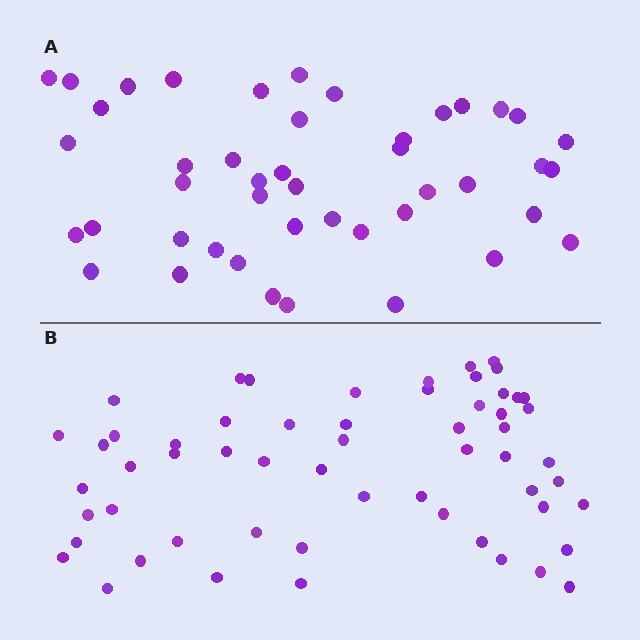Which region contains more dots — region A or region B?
Region B (the bottom region) has more dots.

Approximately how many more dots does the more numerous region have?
Region B has approximately 15 more dots than region A.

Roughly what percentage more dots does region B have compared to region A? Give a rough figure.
About 30% more.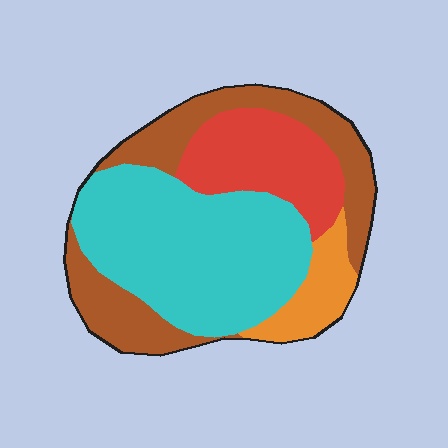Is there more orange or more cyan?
Cyan.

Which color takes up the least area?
Orange, at roughly 10%.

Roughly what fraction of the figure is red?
Red covers 19% of the figure.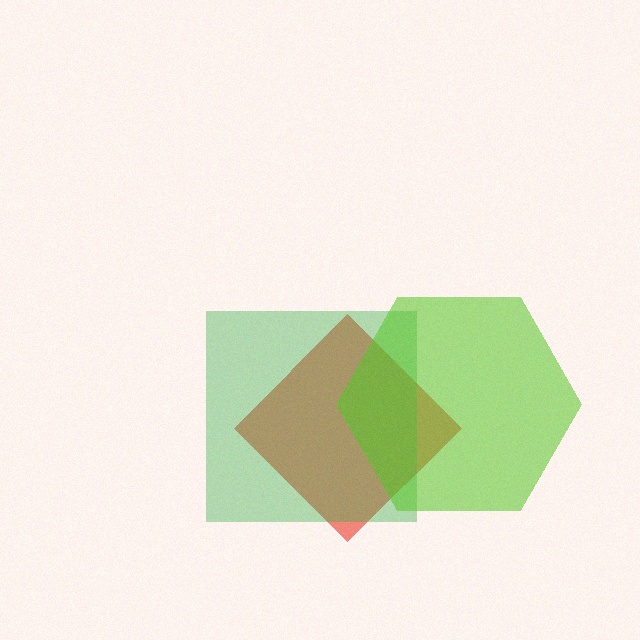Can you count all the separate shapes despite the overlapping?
Yes, there are 3 separate shapes.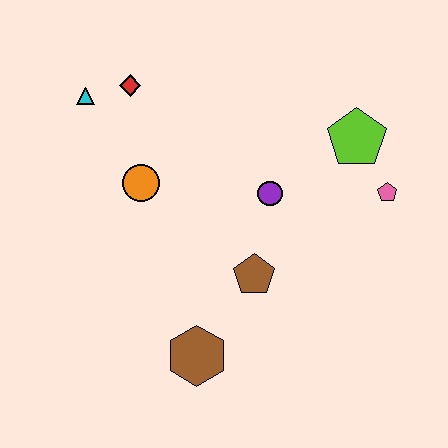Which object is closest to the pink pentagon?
The lime pentagon is closest to the pink pentagon.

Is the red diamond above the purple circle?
Yes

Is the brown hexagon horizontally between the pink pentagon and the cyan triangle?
Yes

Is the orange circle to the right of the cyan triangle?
Yes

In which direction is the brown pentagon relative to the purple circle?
The brown pentagon is below the purple circle.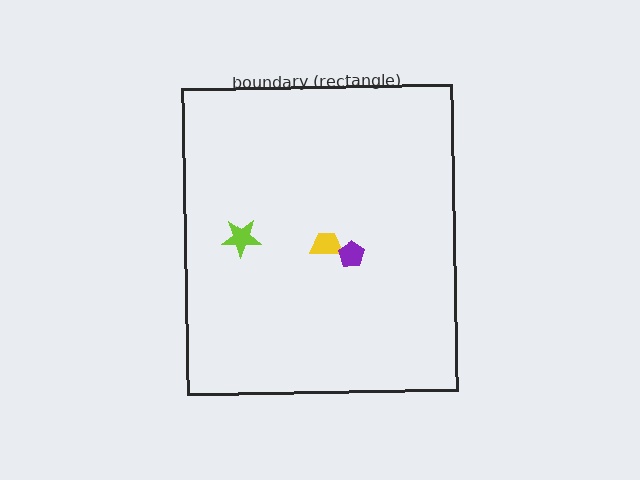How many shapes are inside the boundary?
3 inside, 0 outside.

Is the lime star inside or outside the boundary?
Inside.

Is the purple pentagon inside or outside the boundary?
Inside.